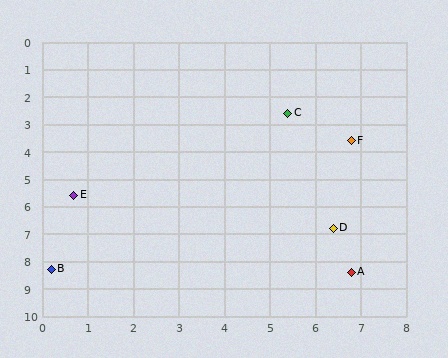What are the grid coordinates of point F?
Point F is at approximately (6.8, 3.6).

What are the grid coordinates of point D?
Point D is at approximately (6.4, 6.8).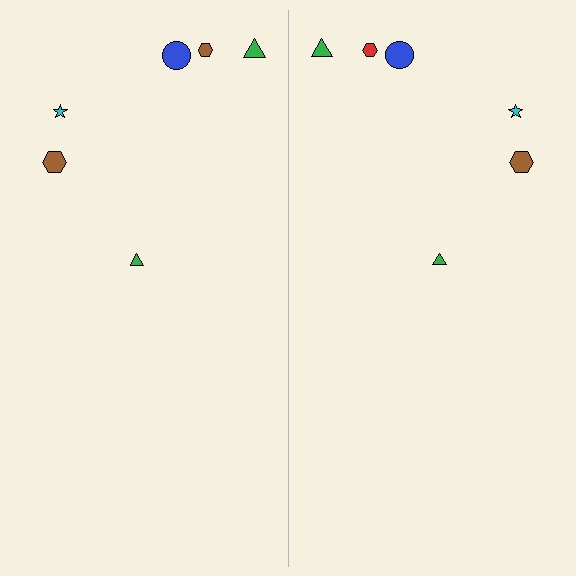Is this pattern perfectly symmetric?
No, the pattern is not perfectly symmetric. The red hexagon on the right side breaks the symmetry — its mirror counterpart is brown.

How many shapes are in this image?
There are 12 shapes in this image.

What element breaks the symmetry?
The red hexagon on the right side breaks the symmetry — its mirror counterpart is brown.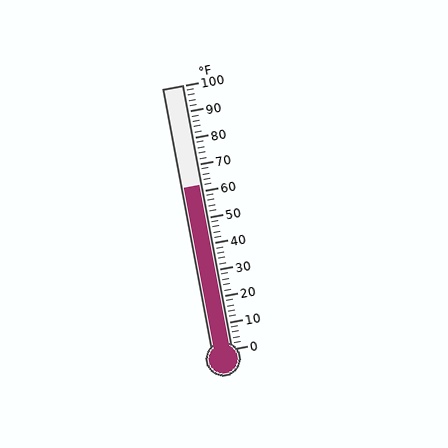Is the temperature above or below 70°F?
The temperature is below 70°F.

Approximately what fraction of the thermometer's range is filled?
The thermometer is filled to approximately 60% of its range.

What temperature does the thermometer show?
The thermometer shows approximately 62°F.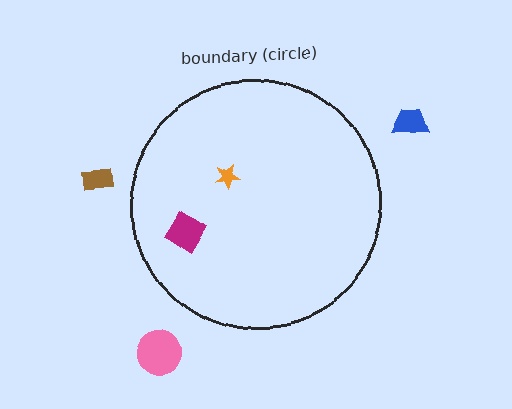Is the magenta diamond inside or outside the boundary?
Inside.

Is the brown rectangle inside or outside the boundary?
Outside.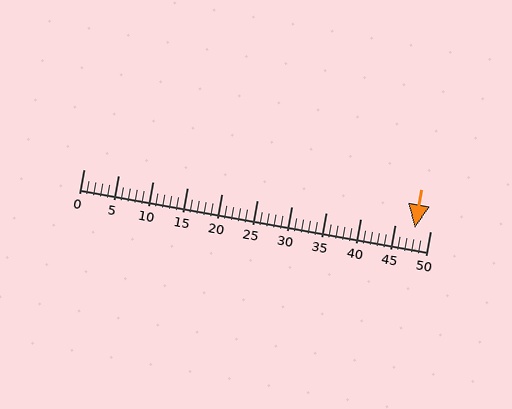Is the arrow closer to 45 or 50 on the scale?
The arrow is closer to 50.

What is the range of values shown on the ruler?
The ruler shows values from 0 to 50.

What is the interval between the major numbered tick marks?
The major tick marks are spaced 5 units apart.